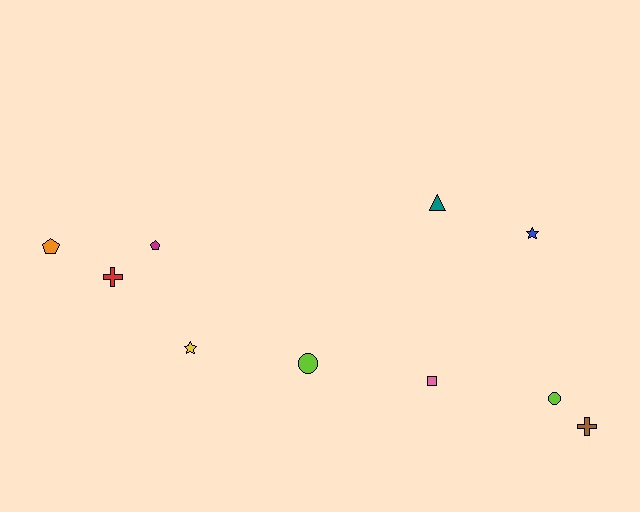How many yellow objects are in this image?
There is 1 yellow object.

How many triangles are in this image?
There is 1 triangle.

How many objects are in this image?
There are 10 objects.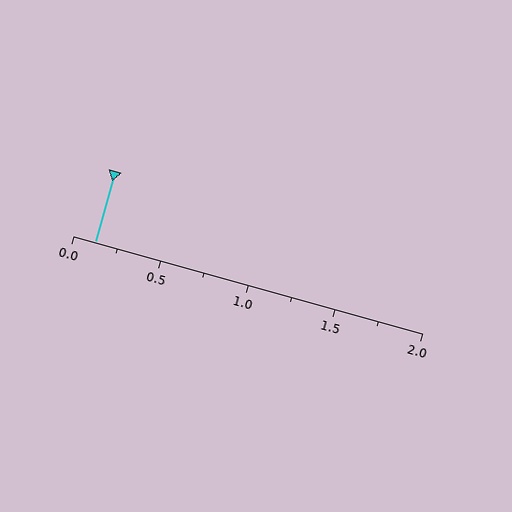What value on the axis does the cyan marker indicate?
The marker indicates approximately 0.12.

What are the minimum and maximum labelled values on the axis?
The axis runs from 0.0 to 2.0.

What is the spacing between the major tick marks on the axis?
The major ticks are spaced 0.5 apart.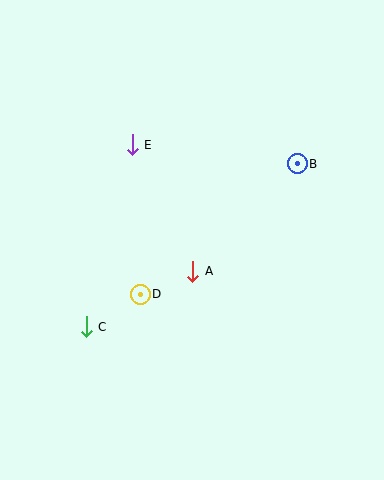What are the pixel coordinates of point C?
Point C is at (86, 327).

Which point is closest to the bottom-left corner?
Point C is closest to the bottom-left corner.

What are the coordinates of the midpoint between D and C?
The midpoint between D and C is at (113, 311).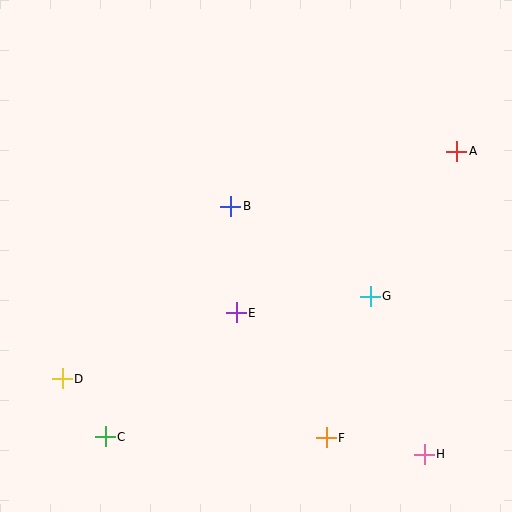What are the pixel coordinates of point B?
Point B is at (231, 206).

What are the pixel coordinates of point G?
Point G is at (370, 296).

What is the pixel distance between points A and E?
The distance between A and E is 273 pixels.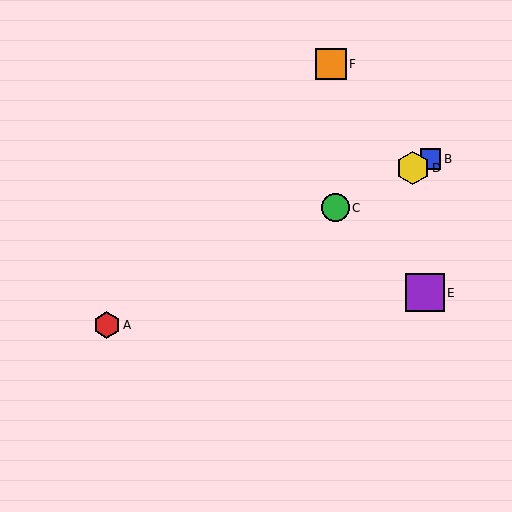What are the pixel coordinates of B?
Object B is at (431, 159).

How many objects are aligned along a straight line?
4 objects (A, B, C, D) are aligned along a straight line.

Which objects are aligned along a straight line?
Objects A, B, C, D are aligned along a straight line.